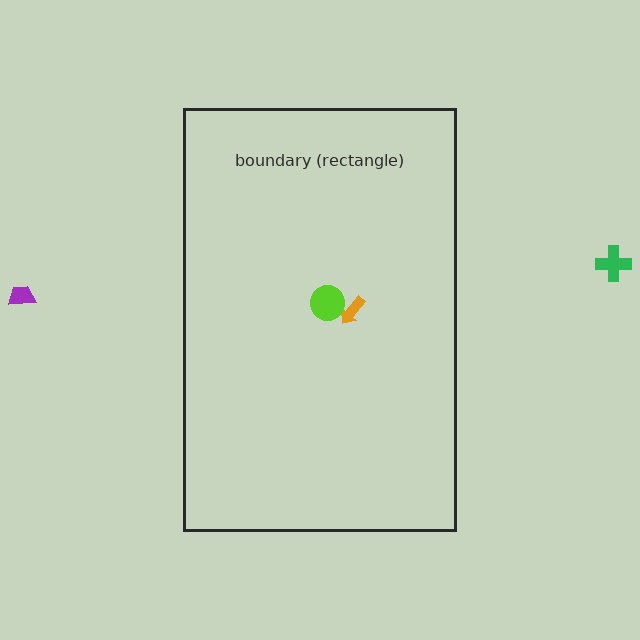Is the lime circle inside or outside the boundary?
Inside.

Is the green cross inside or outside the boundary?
Outside.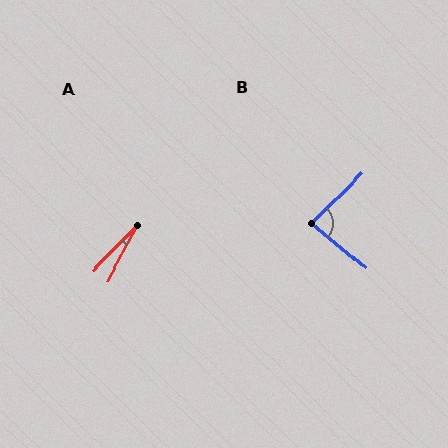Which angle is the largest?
B, at approximately 84 degrees.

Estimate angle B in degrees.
Approximately 84 degrees.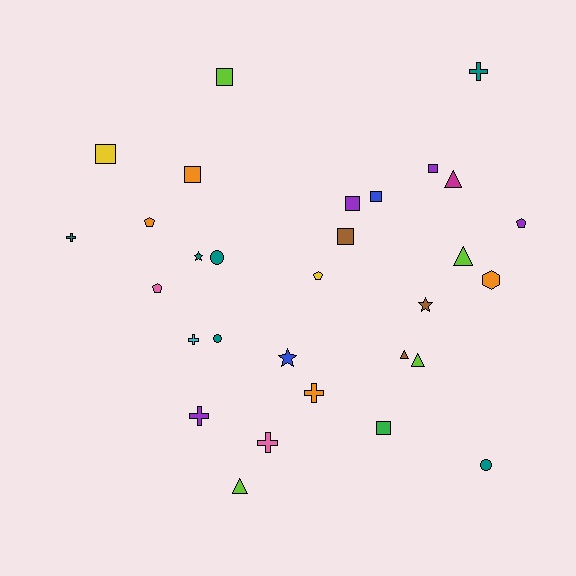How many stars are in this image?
There are 3 stars.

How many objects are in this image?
There are 30 objects.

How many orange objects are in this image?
There are 4 orange objects.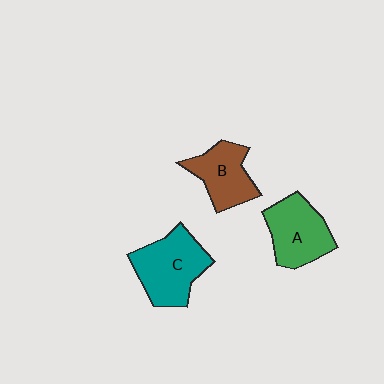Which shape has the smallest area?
Shape B (brown).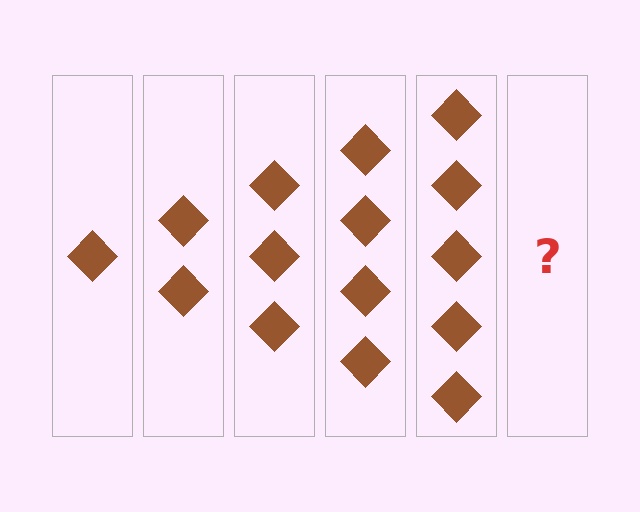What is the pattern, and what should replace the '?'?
The pattern is that each step adds one more diamond. The '?' should be 6 diamonds.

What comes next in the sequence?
The next element should be 6 diamonds.